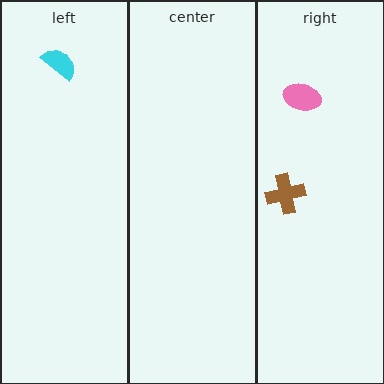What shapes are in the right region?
The pink ellipse, the brown cross.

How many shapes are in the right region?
2.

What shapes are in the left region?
The cyan semicircle.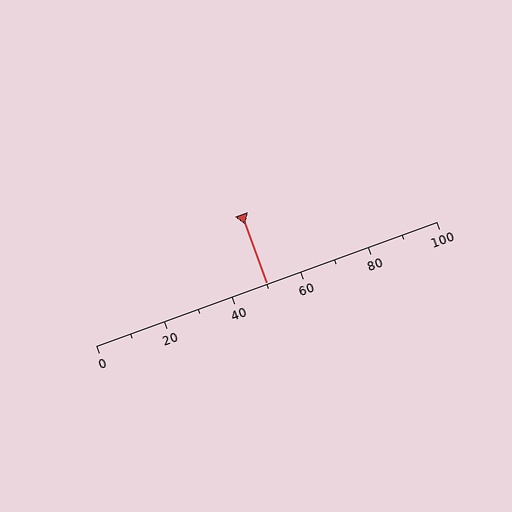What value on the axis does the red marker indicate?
The marker indicates approximately 50.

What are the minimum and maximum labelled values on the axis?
The axis runs from 0 to 100.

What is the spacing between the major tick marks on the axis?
The major ticks are spaced 20 apart.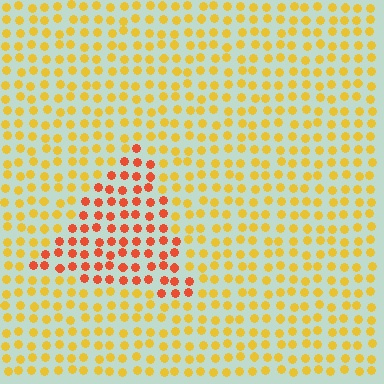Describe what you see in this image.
The image is filled with small yellow elements in a uniform arrangement. A triangle-shaped region is visible where the elements are tinted to a slightly different hue, forming a subtle color boundary.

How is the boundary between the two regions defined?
The boundary is defined purely by a slight shift in hue (about 38 degrees). Spacing, size, and orientation are identical on both sides.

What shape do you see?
I see a triangle.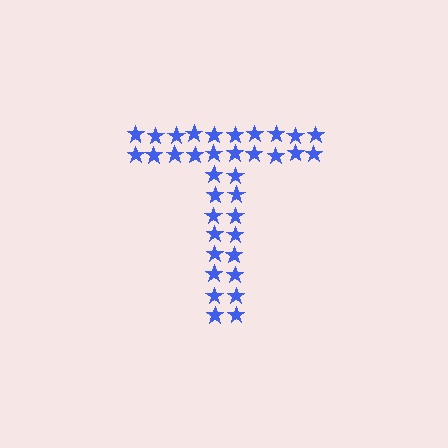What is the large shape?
The large shape is the letter T.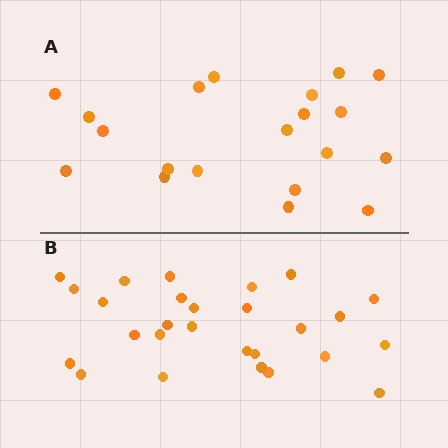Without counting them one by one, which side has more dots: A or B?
Region B (the bottom region) has more dots.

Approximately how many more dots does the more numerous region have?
Region B has roughly 8 or so more dots than region A.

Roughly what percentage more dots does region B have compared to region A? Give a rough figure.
About 35% more.